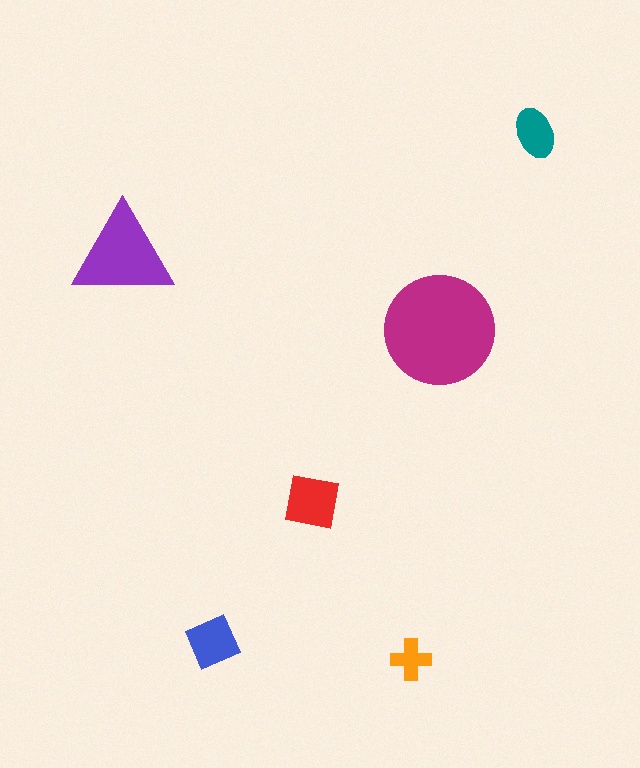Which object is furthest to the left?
The purple triangle is leftmost.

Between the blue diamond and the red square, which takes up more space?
The red square.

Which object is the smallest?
The orange cross.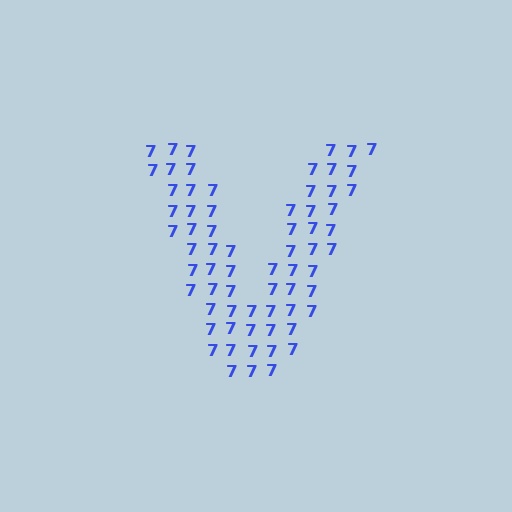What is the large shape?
The large shape is the letter V.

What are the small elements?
The small elements are digit 7's.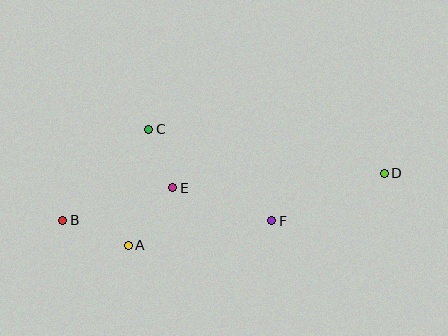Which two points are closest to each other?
Points C and E are closest to each other.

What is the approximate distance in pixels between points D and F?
The distance between D and F is approximately 122 pixels.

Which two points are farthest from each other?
Points B and D are farthest from each other.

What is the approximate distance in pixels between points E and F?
The distance between E and F is approximately 104 pixels.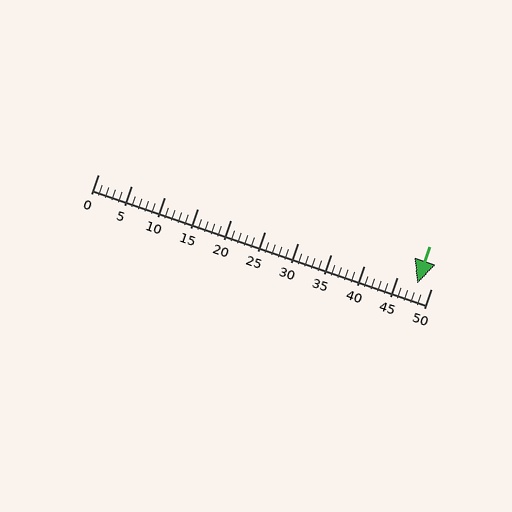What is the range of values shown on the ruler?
The ruler shows values from 0 to 50.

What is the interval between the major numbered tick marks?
The major tick marks are spaced 5 units apart.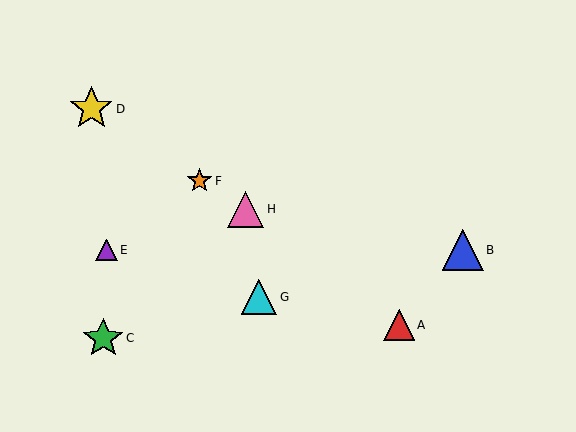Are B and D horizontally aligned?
No, B is at y≈250 and D is at y≈109.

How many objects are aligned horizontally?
2 objects (B, E) are aligned horizontally.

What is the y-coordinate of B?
Object B is at y≈250.